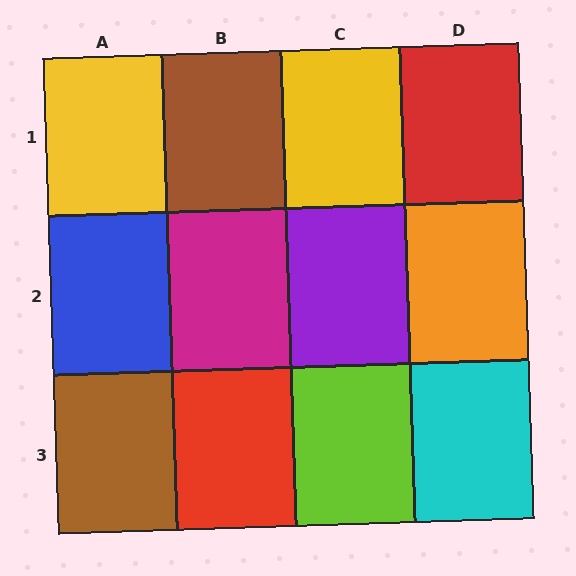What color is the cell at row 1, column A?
Yellow.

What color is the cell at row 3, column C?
Lime.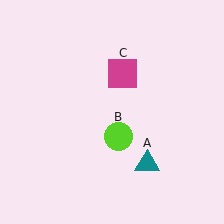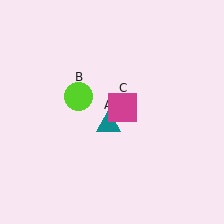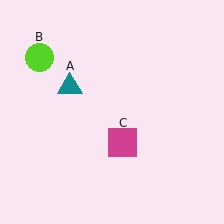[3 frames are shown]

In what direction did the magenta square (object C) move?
The magenta square (object C) moved down.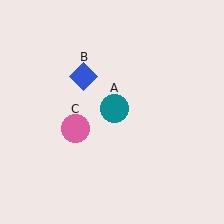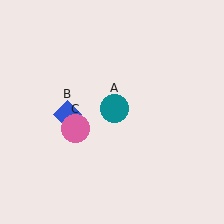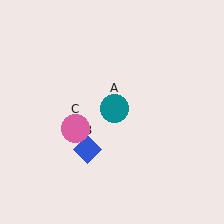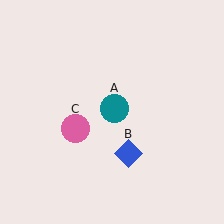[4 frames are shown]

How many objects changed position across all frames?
1 object changed position: blue diamond (object B).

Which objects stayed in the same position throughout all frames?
Teal circle (object A) and pink circle (object C) remained stationary.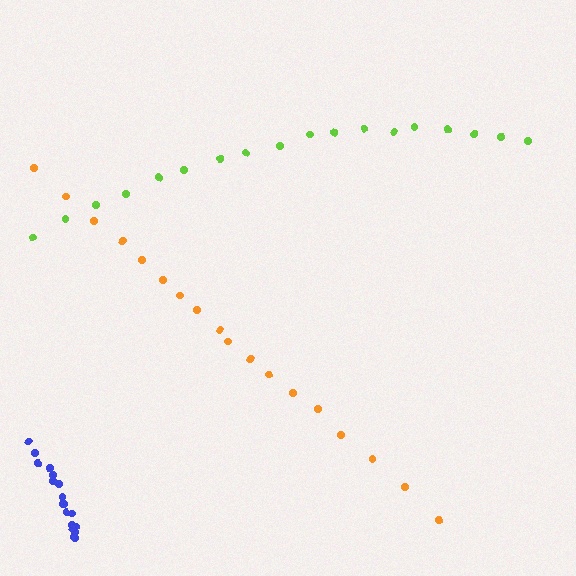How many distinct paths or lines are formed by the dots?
There are 3 distinct paths.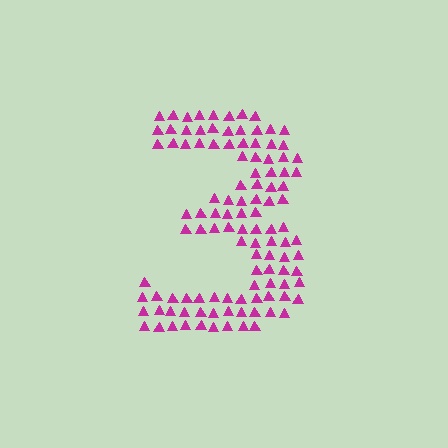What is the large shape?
The large shape is the digit 3.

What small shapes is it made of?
It is made of small triangles.